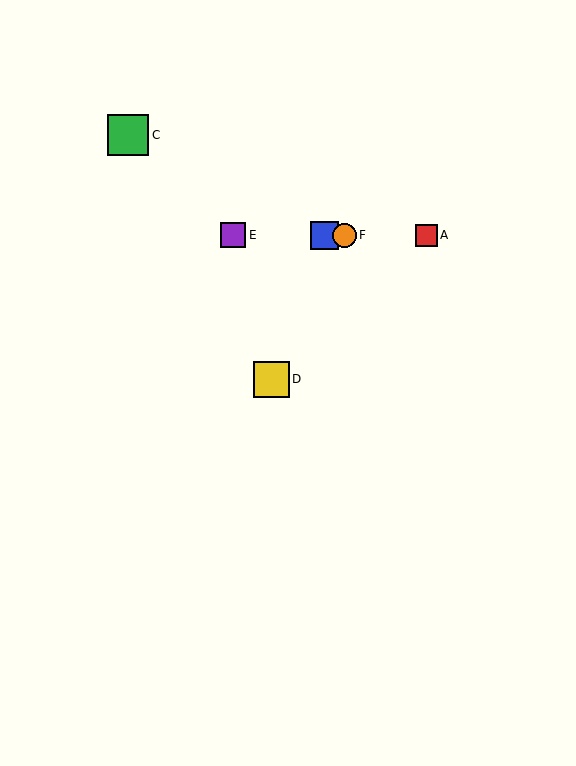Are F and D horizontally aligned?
No, F is at y≈235 and D is at y≈379.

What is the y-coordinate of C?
Object C is at y≈135.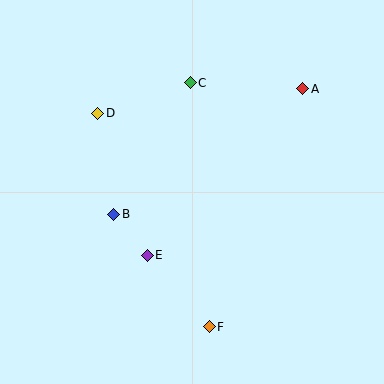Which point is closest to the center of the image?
Point E at (147, 255) is closest to the center.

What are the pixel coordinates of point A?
Point A is at (303, 89).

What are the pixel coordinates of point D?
Point D is at (98, 113).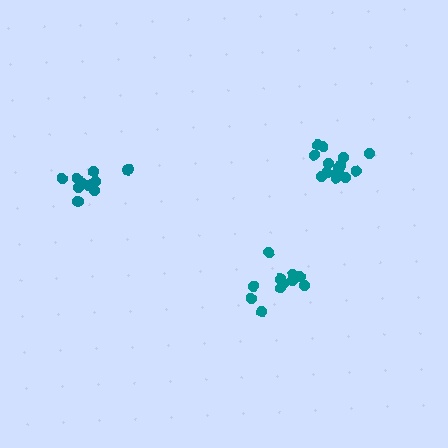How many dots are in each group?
Group 1: 10 dots, Group 2: 15 dots, Group 3: 11 dots (36 total).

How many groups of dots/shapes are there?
There are 3 groups.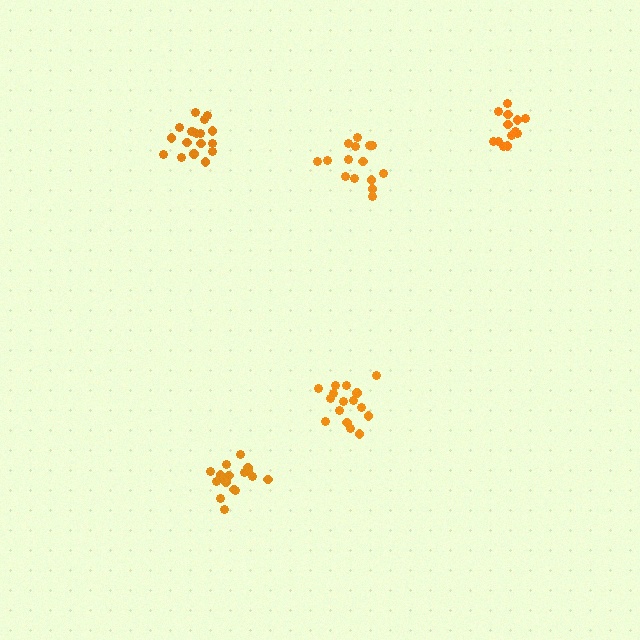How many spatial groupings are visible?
There are 5 spatial groupings.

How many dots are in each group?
Group 1: 13 dots, Group 2: 15 dots, Group 3: 16 dots, Group 4: 18 dots, Group 5: 17 dots (79 total).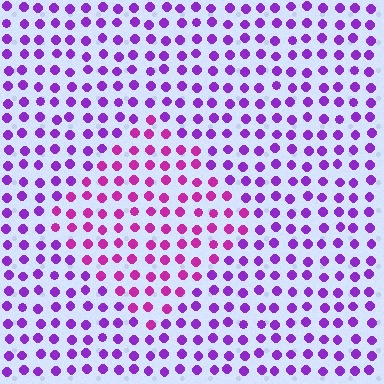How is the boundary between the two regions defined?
The boundary is defined purely by a slight shift in hue (about 33 degrees). Spacing, size, and orientation are identical on both sides.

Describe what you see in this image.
The image is filled with small purple elements in a uniform arrangement. A diamond-shaped region is visible where the elements are tinted to a slightly different hue, forming a subtle color boundary.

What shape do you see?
I see a diamond.